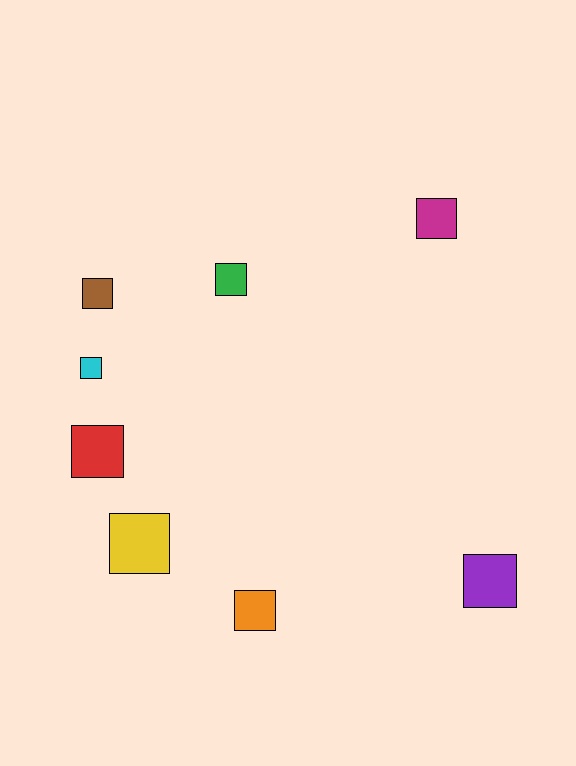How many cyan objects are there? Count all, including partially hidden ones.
There is 1 cyan object.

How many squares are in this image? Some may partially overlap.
There are 8 squares.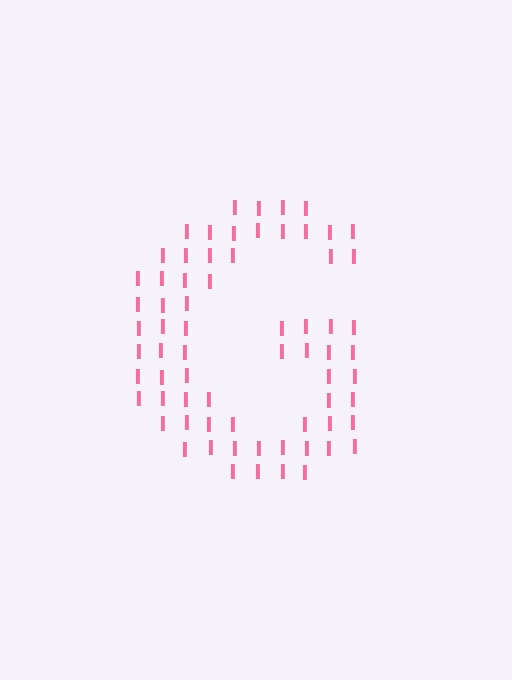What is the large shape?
The large shape is the letter G.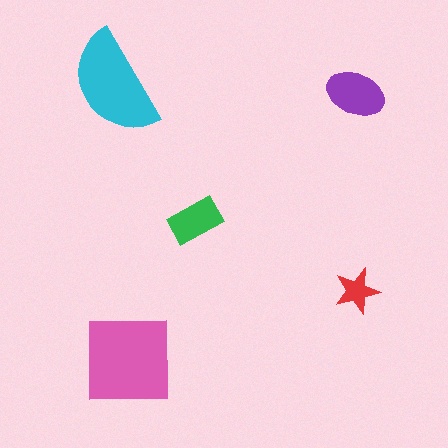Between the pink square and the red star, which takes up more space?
The pink square.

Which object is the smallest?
The red star.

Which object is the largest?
The pink square.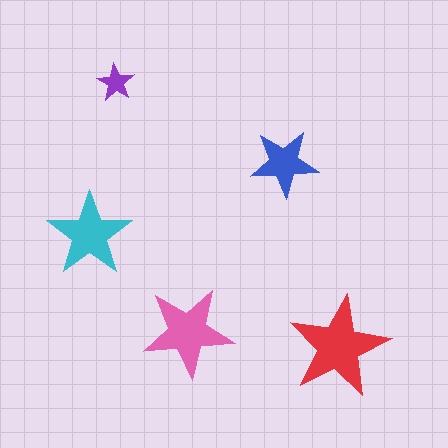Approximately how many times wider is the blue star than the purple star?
About 2 times wider.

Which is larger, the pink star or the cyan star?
The pink one.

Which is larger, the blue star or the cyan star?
The cyan one.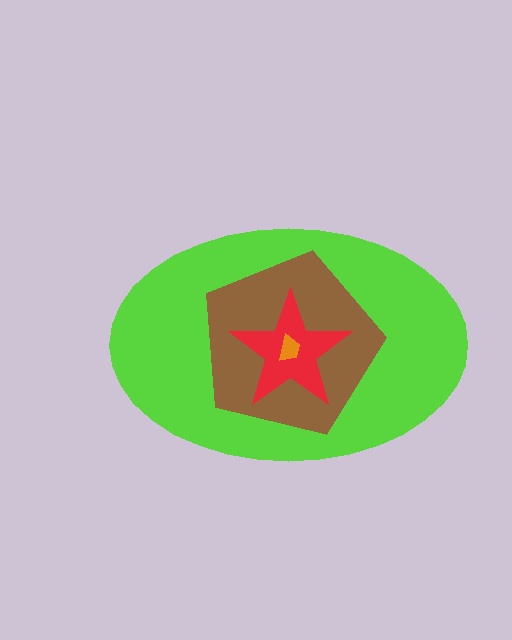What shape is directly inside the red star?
The orange trapezoid.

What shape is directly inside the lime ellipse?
The brown pentagon.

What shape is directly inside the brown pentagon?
The red star.